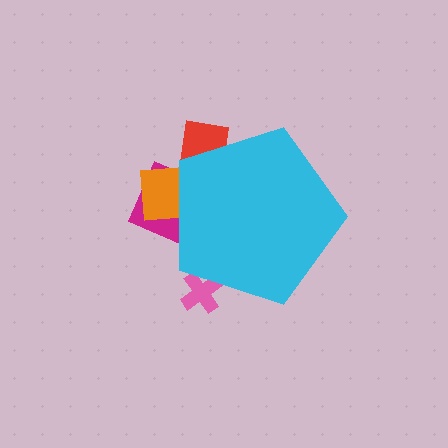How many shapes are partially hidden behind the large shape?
4 shapes are partially hidden.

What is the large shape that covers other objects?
A cyan pentagon.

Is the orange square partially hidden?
Yes, the orange square is partially hidden behind the cyan pentagon.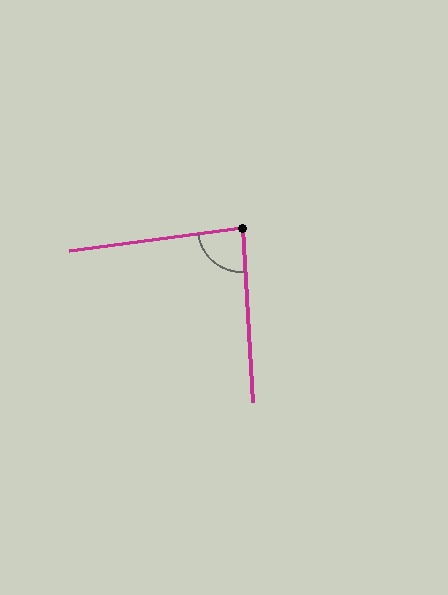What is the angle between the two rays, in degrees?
Approximately 86 degrees.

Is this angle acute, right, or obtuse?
It is approximately a right angle.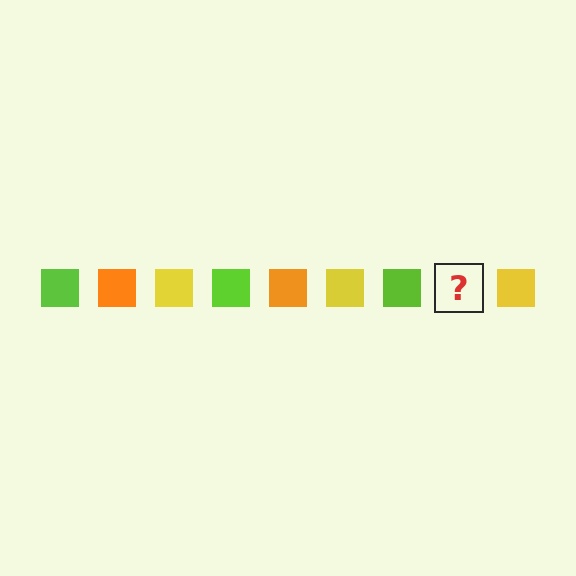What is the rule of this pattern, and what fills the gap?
The rule is that the pattern cycles through lime, orange, yellow squares. The gap should be filled with an orange square.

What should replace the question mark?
The question mark should be replaced with an orange square.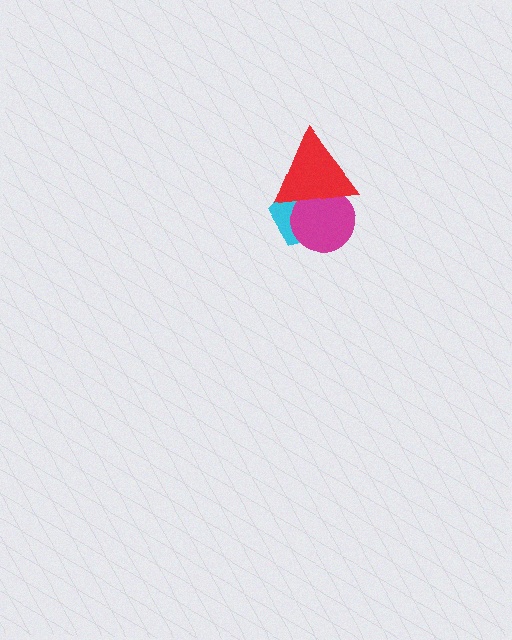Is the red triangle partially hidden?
No, no other shape covers it.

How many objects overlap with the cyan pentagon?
2 objects overlap with the cyan pentagon.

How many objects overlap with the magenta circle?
2 objects overlap with the magenta circle.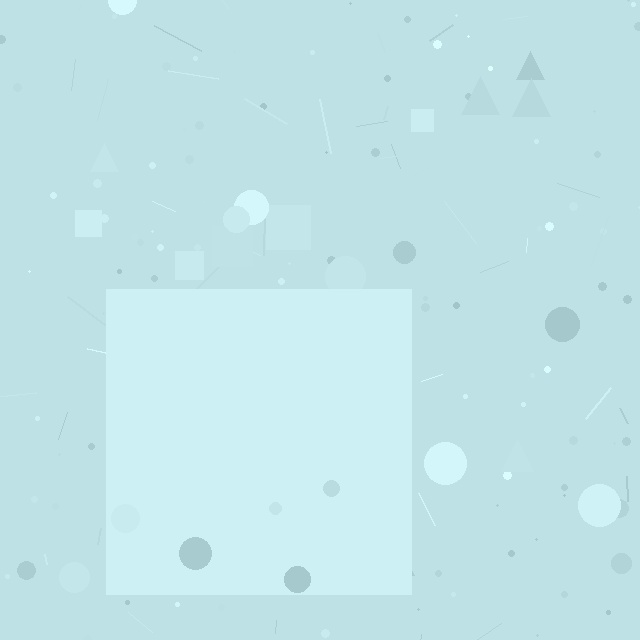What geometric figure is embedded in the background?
A square is embedded in the background.